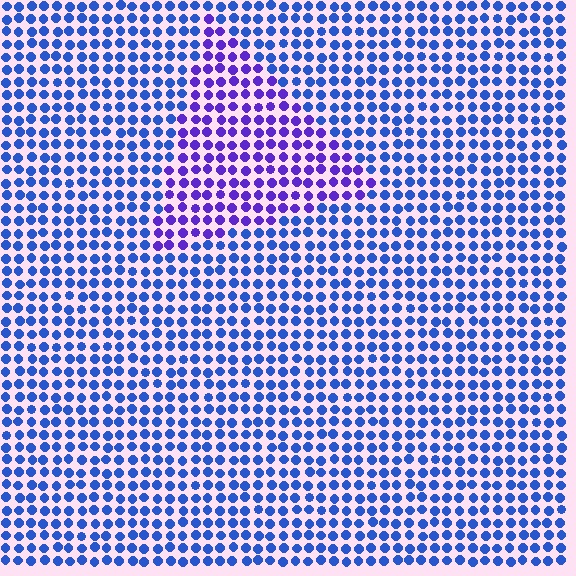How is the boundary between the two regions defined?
The boundary is defined purely by a slight shift in hue (about 37 degrees). Spacing, size, and orientation are identical on both sides.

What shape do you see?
I see a triangle.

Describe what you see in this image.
The image is filled with small blue elements in a uniform arrangement. A triangle-shaped region is visible where the elements are tinted to a slightly different hue, forming a subtle color boundary.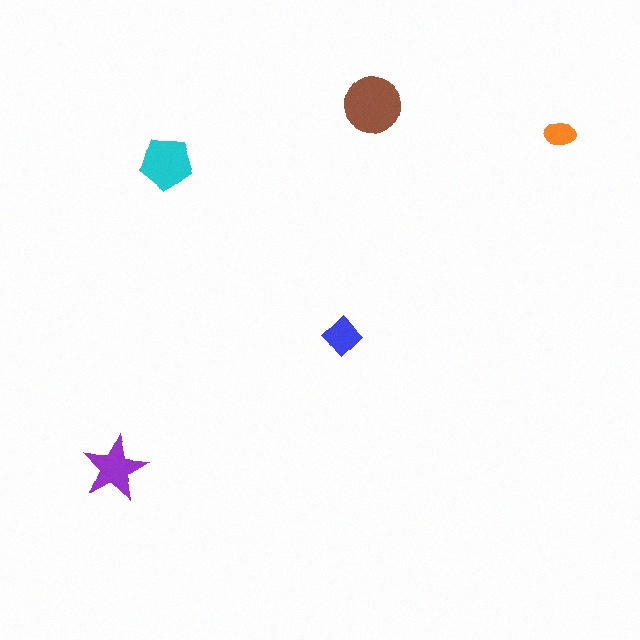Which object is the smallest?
The orange ellipse.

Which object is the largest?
The brown circle.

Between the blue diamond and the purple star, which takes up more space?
The purple star.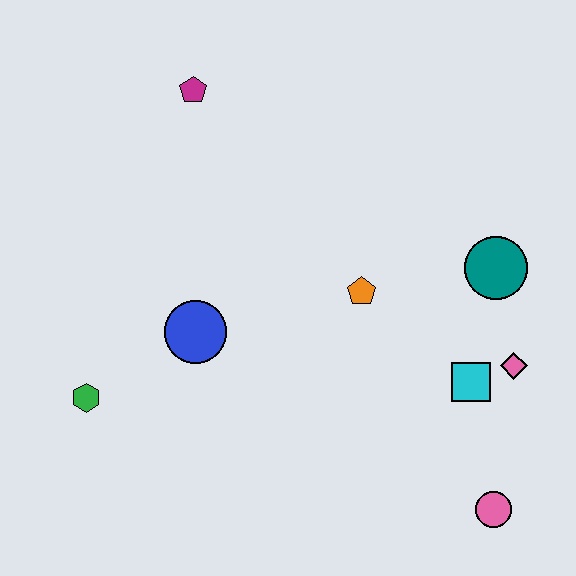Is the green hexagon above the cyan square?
No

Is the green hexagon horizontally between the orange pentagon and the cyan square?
No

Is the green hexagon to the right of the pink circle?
No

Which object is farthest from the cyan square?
The magenta pentagon is farthest from the cyan square.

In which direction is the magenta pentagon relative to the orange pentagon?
The magenta pentagon is above the orange pentagon.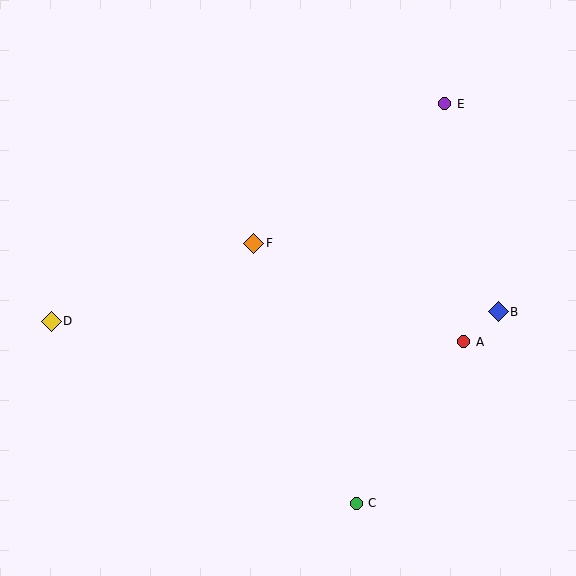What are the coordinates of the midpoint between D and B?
The midpoint between D and B is at (275, 316).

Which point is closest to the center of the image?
Point F at (254, 243) is closest to the center.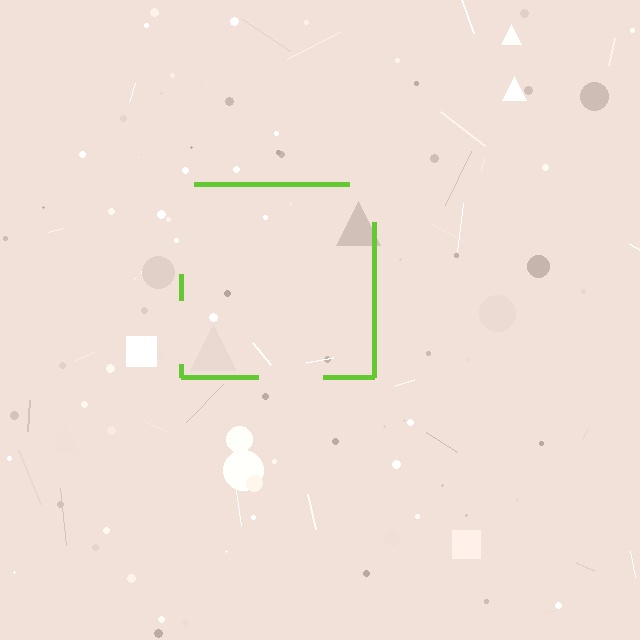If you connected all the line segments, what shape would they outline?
They would outline a square.